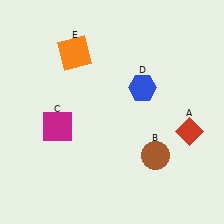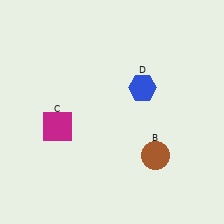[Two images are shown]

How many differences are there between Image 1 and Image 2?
There are 2 differences between the two images.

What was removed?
The orange square (E), the red diamond (A) were removed in Image 2.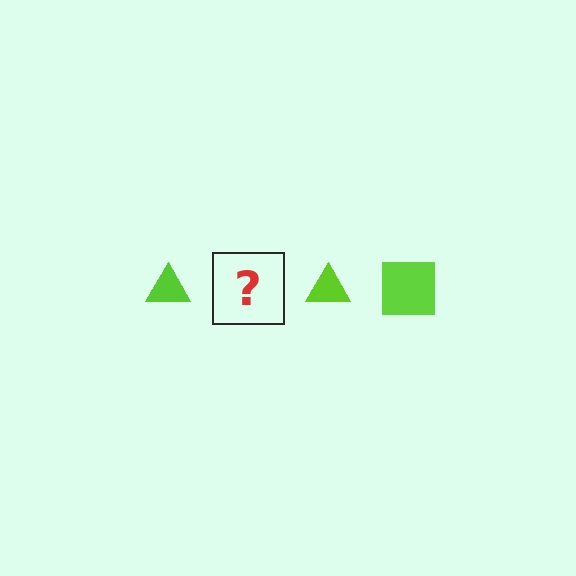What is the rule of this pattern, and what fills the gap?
The rule is that the pattern cycles through triangle, square shapes in lime. The gap should be filled with a lime square.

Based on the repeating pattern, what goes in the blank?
The blank should be a lime square.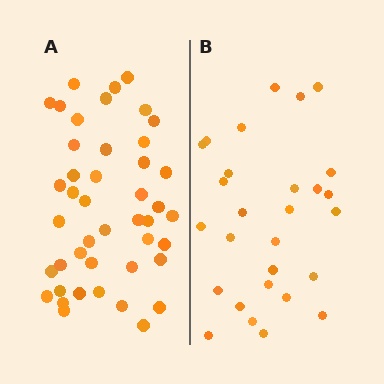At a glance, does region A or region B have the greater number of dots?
Region A (the left region) has more dots.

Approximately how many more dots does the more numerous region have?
Region A has approximately 15 more dots than region B.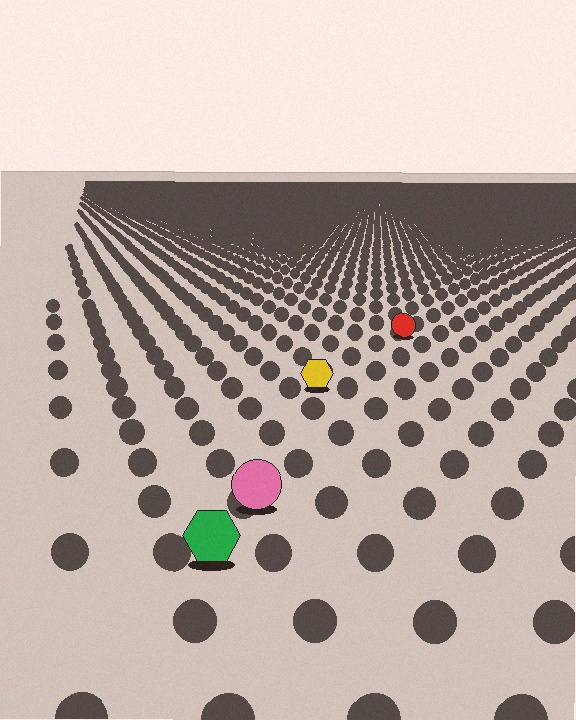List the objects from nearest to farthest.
From nearest to farthest: the green hexagon, the pink circle, the yellow hexagon, the red circle.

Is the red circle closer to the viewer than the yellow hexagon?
No. The yellow hexagon is closer — you can tell from the texture gradient: the ground texture is coarser near it.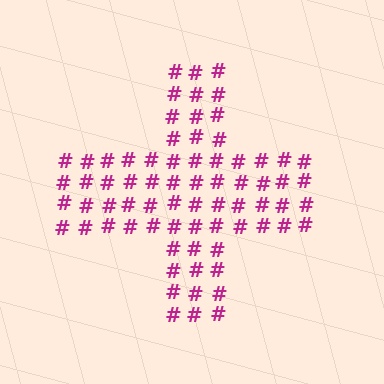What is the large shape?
The large shape is a cross.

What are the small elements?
The small elements are hash symbols.